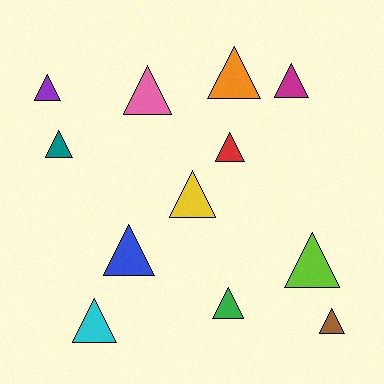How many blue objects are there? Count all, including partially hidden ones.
There is 1 blue object.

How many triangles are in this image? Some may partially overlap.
There are 12 triangles.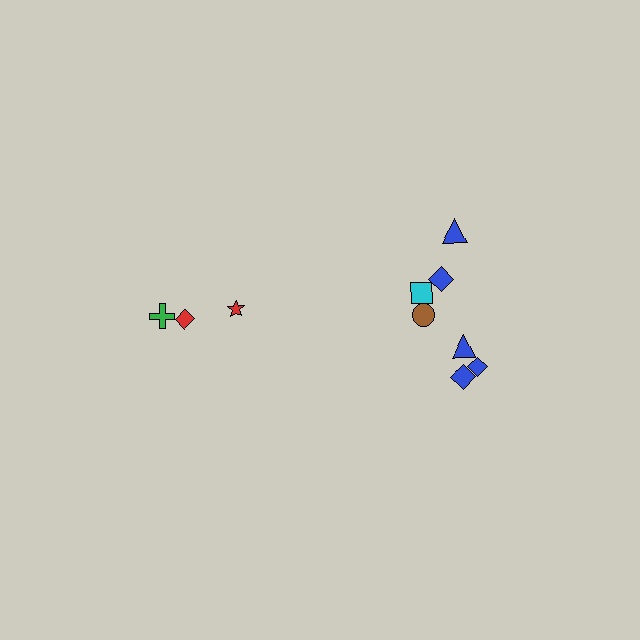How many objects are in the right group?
There are 7 objects.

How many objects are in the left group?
There are 3 objects.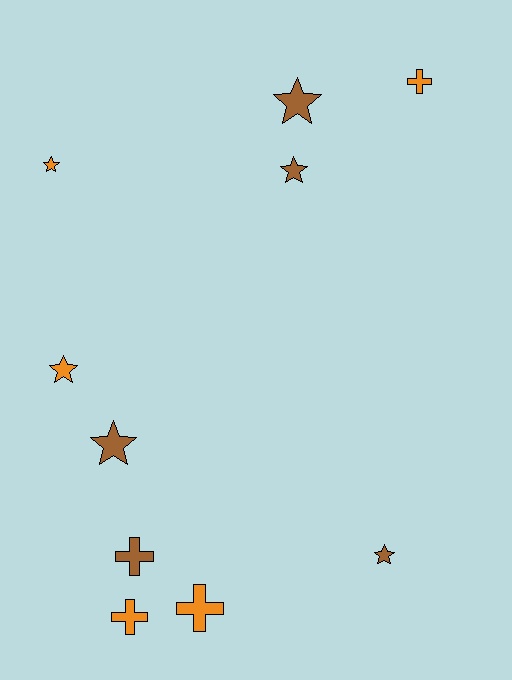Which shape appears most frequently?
Star, with 6 objects.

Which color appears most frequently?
Brown, with 5 objects.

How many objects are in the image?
There are 10 objects.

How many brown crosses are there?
There is 1 brown cross.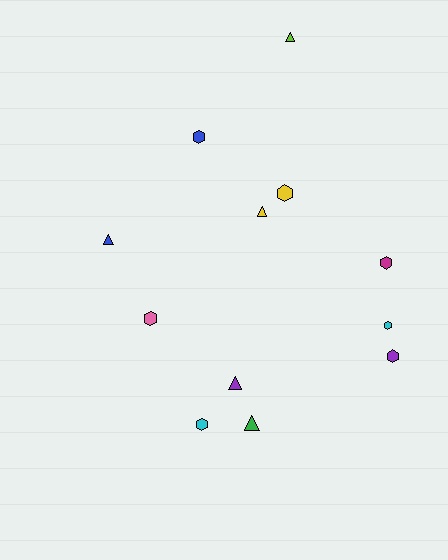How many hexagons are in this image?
There are 7 hexagons.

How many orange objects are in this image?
There are no orange objects.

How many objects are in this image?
There are 12 objects.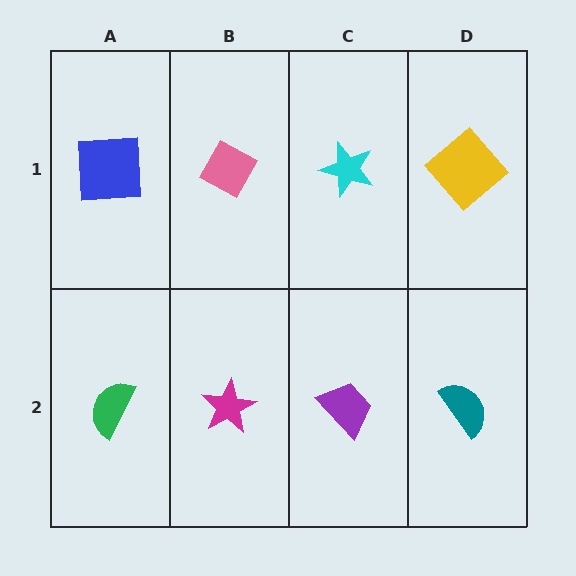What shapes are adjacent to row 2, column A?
A blue square (row 1, column A), a magenta star (row 2, column B).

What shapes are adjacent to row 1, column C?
A purple trapezoid (row 2, column C), a pink diamond (row 1, column B), a yellow diamond (row 1, column D).